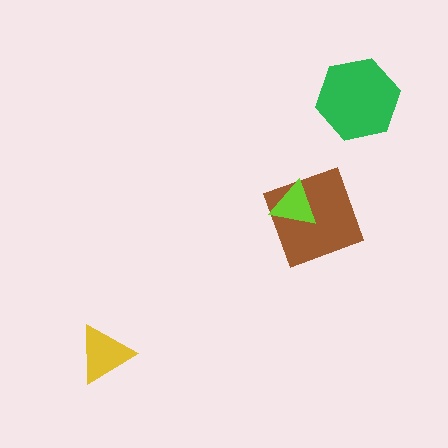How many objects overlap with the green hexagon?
0 objects overlap with the green hexagon.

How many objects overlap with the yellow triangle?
0 objects overlap with the yellow triangle.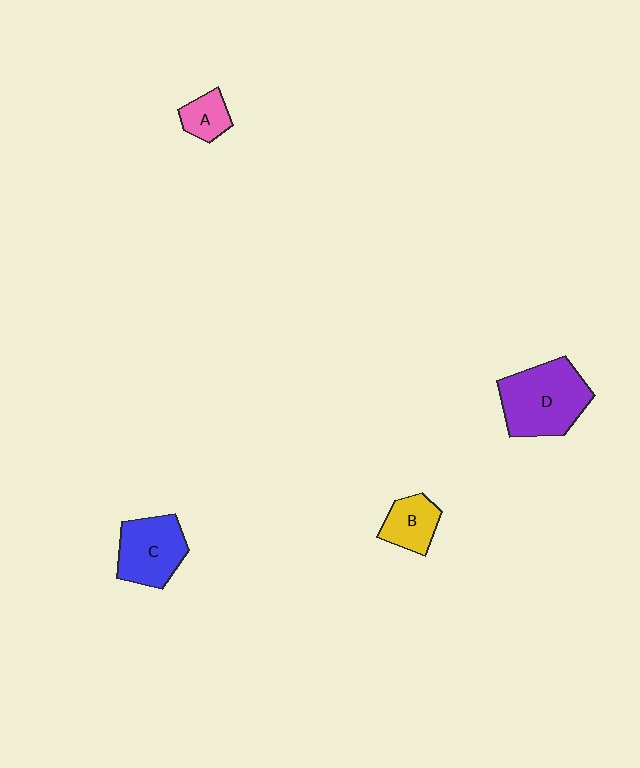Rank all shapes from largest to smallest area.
From largest to smallest: D (purple), C (blue), B (yellow), A (pink).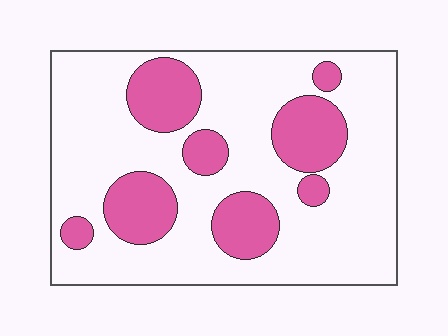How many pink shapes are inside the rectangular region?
8.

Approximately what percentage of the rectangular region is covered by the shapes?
Approximately 25%.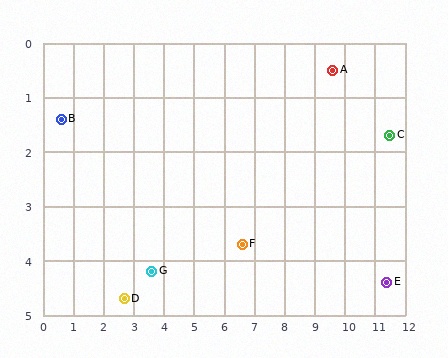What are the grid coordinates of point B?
Point B is at approximately (0.6, 1.4).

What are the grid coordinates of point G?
Point G is at approximately (3.6, 4.2).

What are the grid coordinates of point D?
Point D is at approximately (2.7, 4.7).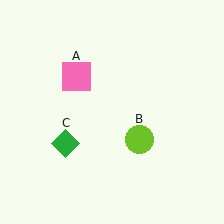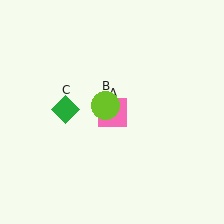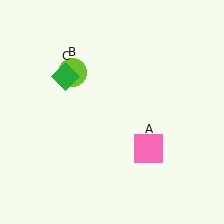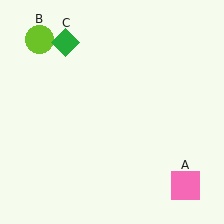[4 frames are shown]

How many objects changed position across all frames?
3 objects changed position: pink square (object A), lime circle (object B), green diamond (object C).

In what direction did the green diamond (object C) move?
The green diamond (object C) moved up.